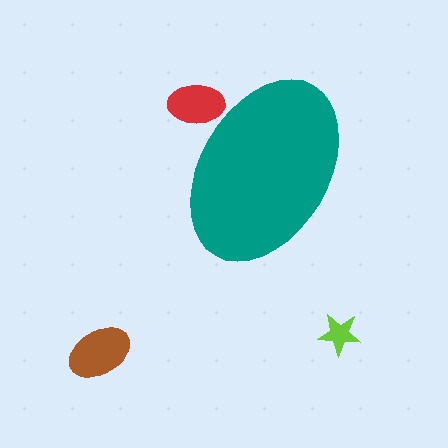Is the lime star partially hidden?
No, the lime star is fully visible.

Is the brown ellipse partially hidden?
No, the brown ellipse is fully visible.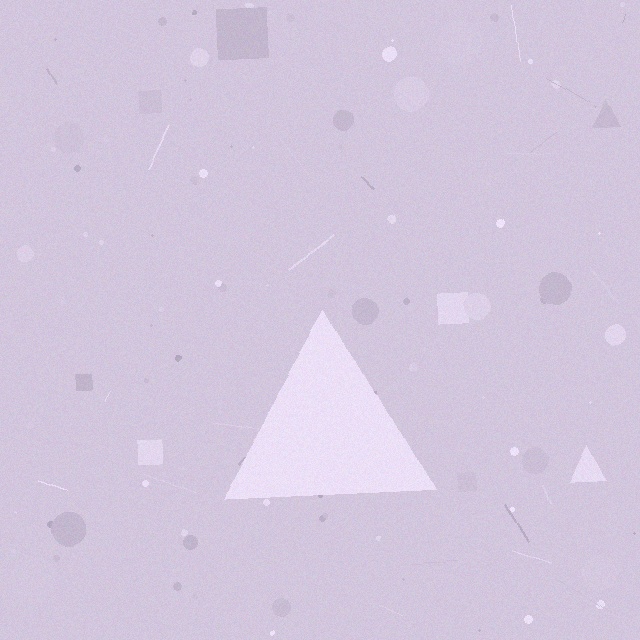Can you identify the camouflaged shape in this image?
The camouflaged shape is a triangle.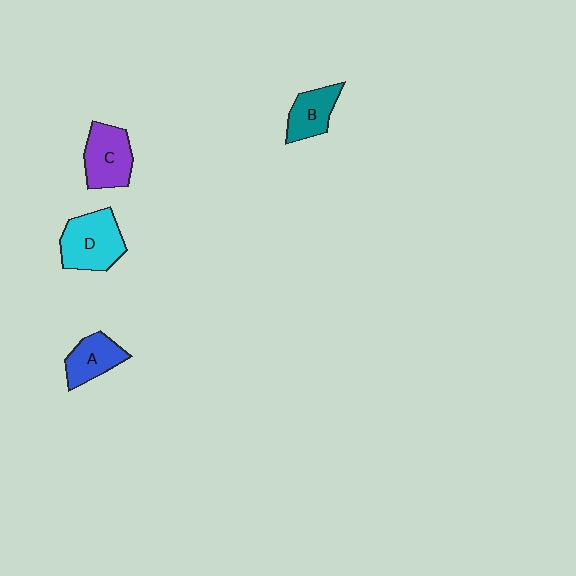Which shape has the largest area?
Shape D (cyan).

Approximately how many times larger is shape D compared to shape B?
Approximately 1.5 times.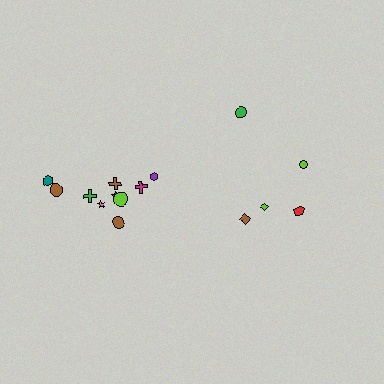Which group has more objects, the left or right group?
The left group.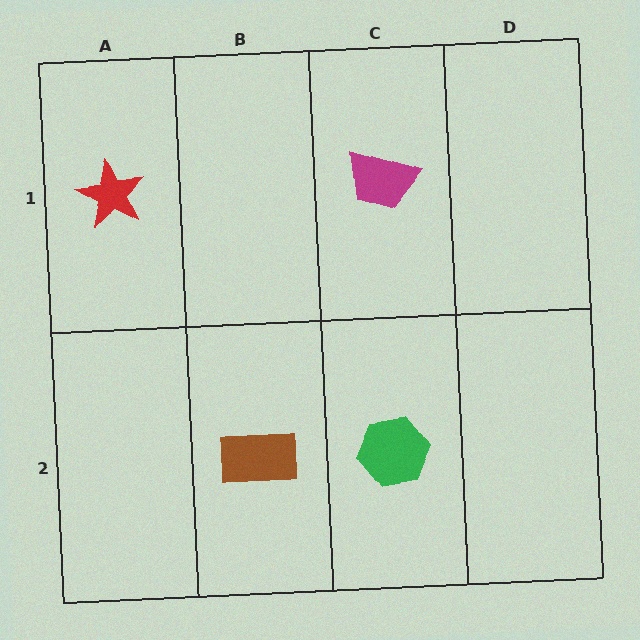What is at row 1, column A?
A red star.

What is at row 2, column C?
A green hexagon.